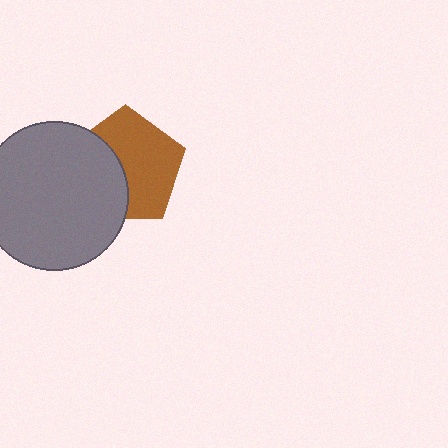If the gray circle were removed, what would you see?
You would see the complete brown pentagon.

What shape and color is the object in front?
The object in front is a gray circle.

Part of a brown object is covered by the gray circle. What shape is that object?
It is a pentagon.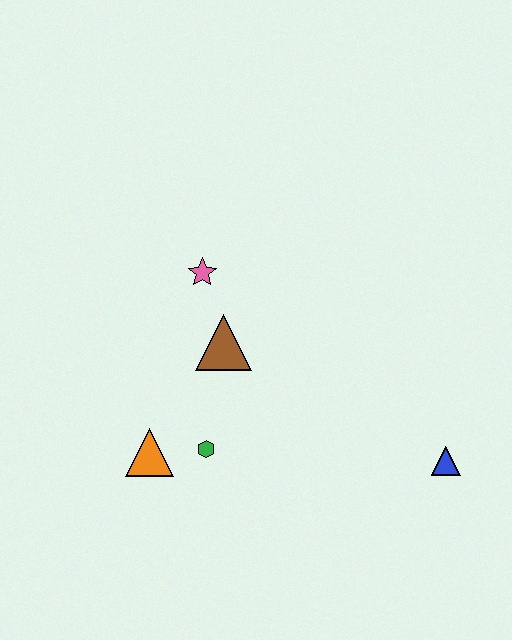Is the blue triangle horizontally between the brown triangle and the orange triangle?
No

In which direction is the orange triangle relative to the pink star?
The orange triangle is below the pink star.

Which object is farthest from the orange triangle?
The blue triangle is farthest from the orange triangle.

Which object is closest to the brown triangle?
The pink star is closest to the brown triangle.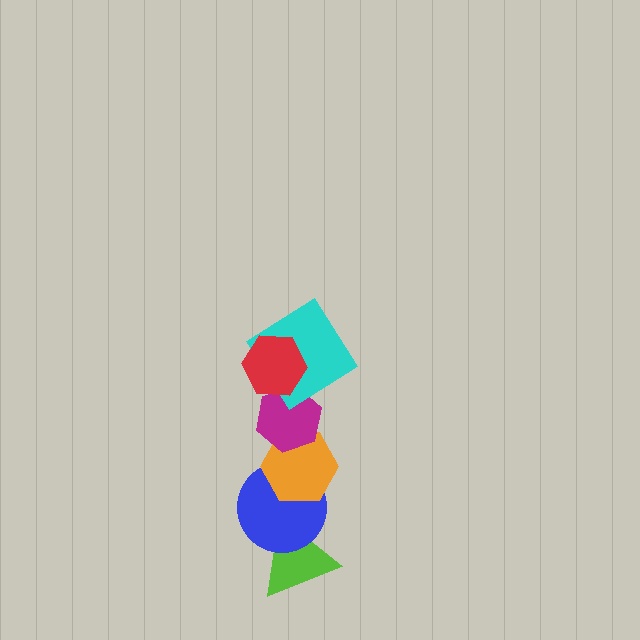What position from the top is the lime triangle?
The lime triangle is 6th from the top.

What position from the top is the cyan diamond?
The cyan diamond is 2nd from the top.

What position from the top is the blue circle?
The blue circle is 5th from the top.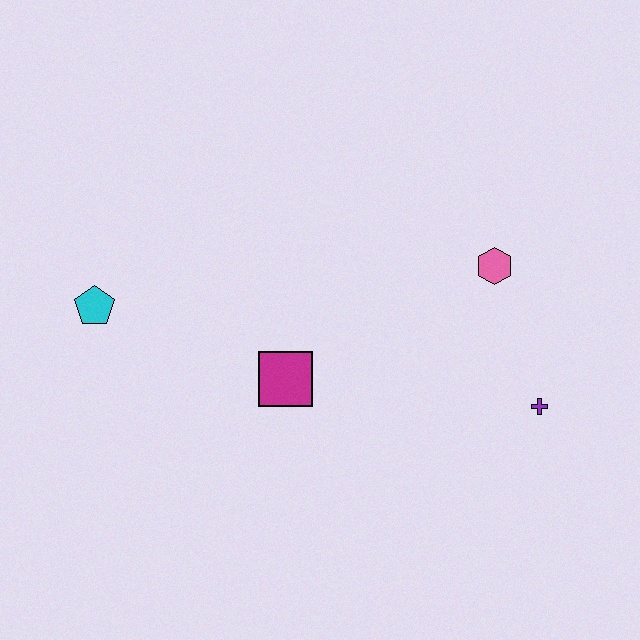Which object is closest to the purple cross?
The pink hexagon is closest to the purple cross.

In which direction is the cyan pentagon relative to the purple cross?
The cyan pentagon is to the left of the purple cross.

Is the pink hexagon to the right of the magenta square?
Yes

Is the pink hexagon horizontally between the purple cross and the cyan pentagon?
Yes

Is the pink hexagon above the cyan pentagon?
Yes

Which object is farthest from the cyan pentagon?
The purple cross is farthest from the cyan pentagon.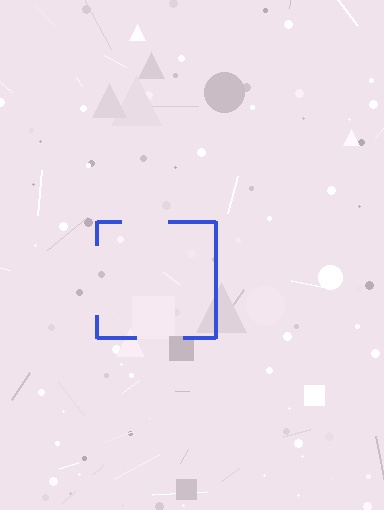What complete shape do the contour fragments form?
The contour fragments form a square.